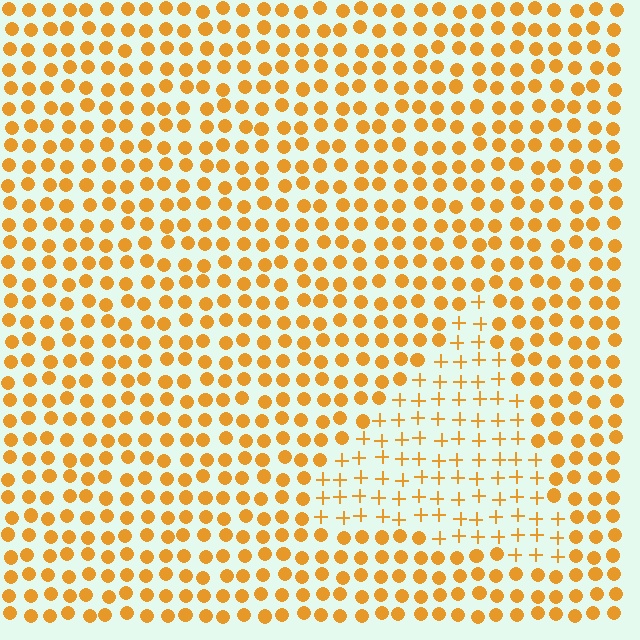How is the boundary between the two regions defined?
The boundary is defined by a change in element shape: plus signs inside vs. circles outside. All elements share the same color and spacing.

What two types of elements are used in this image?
The image uses plus signs inside the triangle region and circles outside it.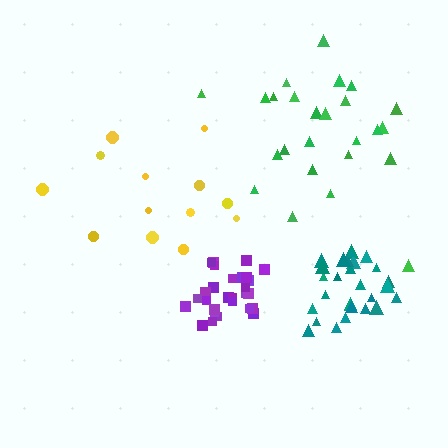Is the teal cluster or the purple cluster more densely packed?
Purple.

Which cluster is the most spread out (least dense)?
Yellow.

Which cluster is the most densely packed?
Purple.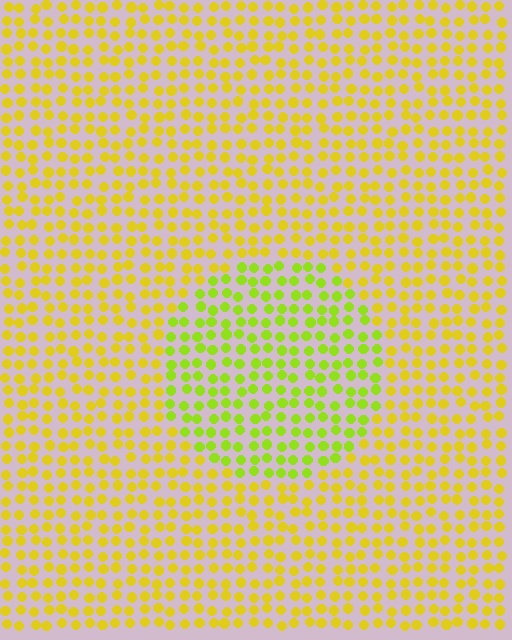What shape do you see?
I see a circle.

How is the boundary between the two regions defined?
The boundary is defined purely by a slight shift in hue (about 30 degrees). Spacing, size, and orientation are identical on both sides.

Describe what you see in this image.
The image is filled with small yellow elements in a uniform arrangement. A circle-shaped region is visible where the elements are tinted to a slightly different hue, forming a subtle color boundary.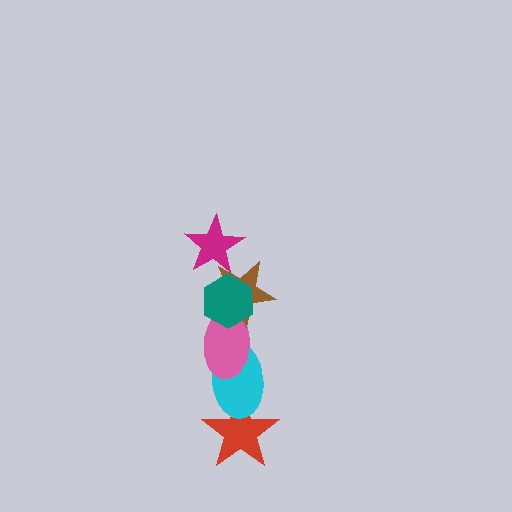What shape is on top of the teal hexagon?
The magenta star is on top of the teal hexagon.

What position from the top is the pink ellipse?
The pink ellipse is 4th from the top.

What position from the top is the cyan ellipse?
The cyan ellipse is 5th from the top.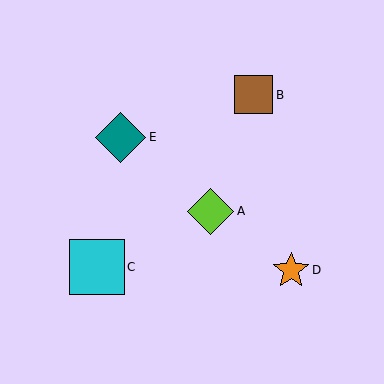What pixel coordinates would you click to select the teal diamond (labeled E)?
Click at (121, 137) to select the teal diamond E.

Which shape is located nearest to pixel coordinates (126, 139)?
The teal diamond (labeled E) at (121, 137) is nearest to that location.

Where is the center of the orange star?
The center of the orange star is at (291, 270).